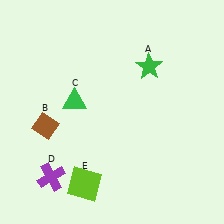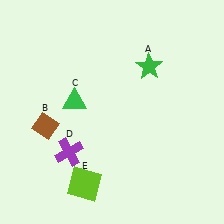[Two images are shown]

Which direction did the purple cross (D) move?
The purple cross (D) moved up.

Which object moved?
The purple cross (D) moved up.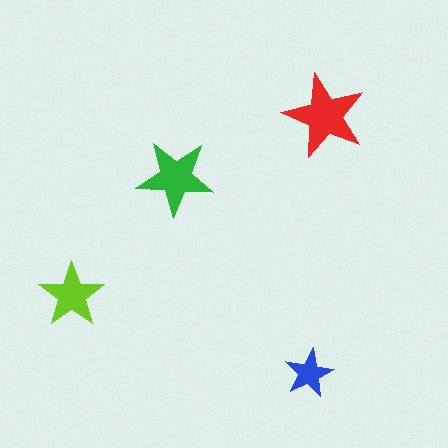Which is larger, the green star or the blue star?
The green one.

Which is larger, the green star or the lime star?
The green one.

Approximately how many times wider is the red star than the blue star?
About 1.5 times wider.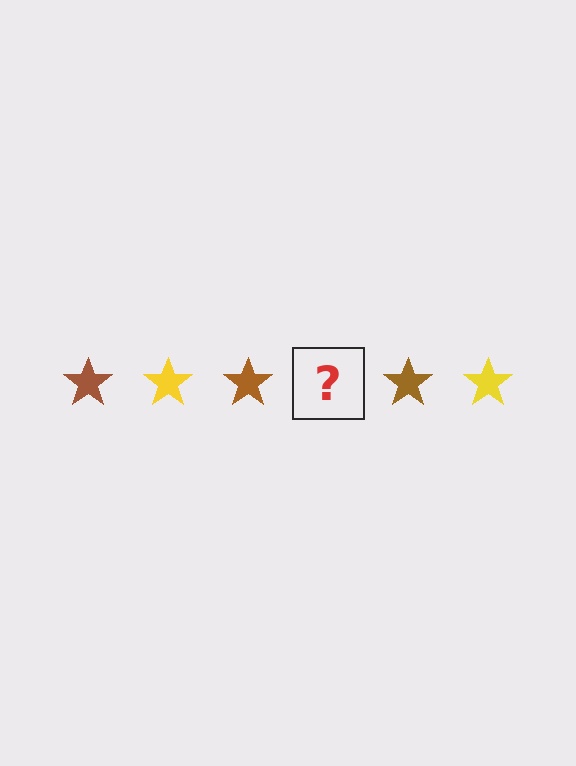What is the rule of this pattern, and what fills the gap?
The rule is that the pattern cycles through brown, yellow stars. The gap should be filled with a yellow star.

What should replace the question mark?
The question mark should be replaced with a yellow star.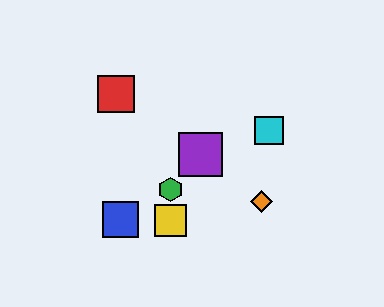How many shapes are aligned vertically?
2 shapes (the green hexagon, the yellow square) are aligned vertically.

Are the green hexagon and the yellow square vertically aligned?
Yes, both are at x≈171.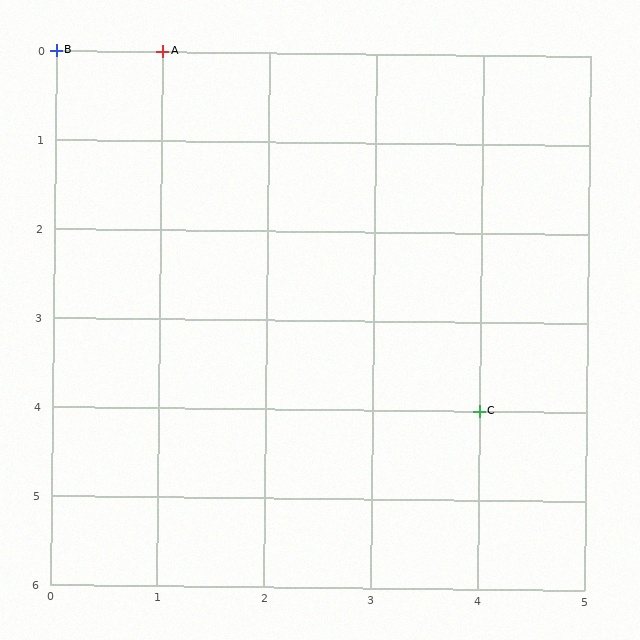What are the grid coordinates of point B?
Point B is at grid coordinates (0, 0).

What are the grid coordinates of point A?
Point A is at grid coordinates (1, 0).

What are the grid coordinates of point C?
Point C is at grid coordinates (4, 4).